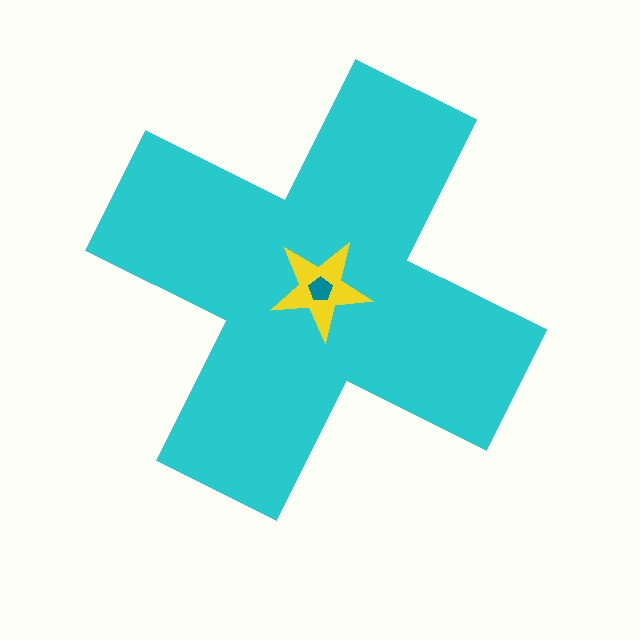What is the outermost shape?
The cyan cross.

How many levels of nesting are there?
3.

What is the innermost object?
The teal pentagon.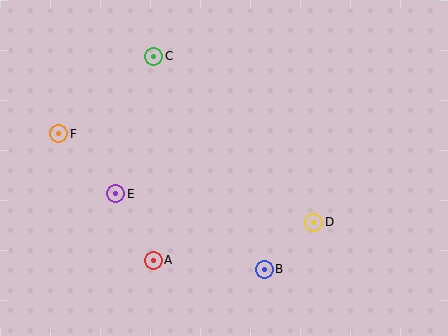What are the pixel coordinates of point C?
Point C is at (154, 56).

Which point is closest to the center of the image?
Point D at (314, 222) is closest to the center.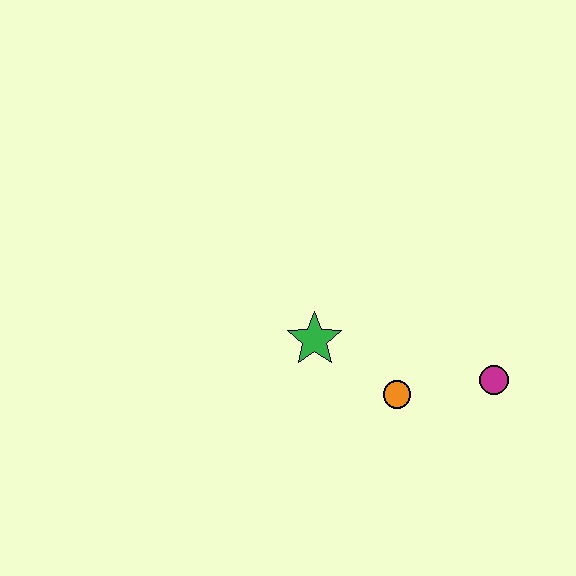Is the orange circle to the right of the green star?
Yes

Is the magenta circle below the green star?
Yes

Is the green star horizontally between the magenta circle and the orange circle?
No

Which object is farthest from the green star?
The magenta circle is farthest from the green star.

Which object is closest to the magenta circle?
The orange circle is closest to the magenta circle.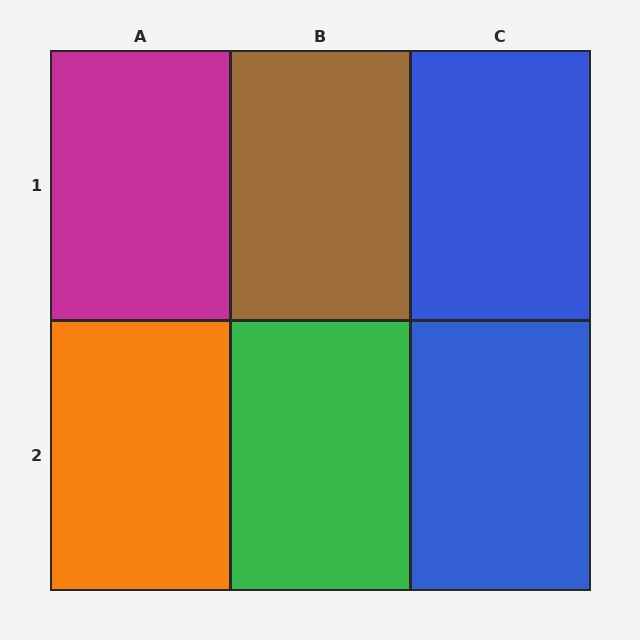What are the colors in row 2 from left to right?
Orange, green, blue.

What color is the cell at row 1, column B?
Brown.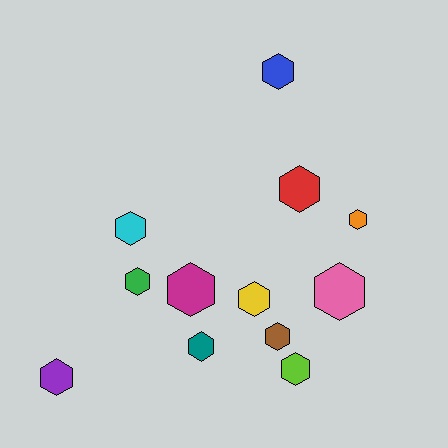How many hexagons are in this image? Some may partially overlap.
There are 12 hexagons.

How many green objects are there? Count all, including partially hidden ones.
There is 1 green object.